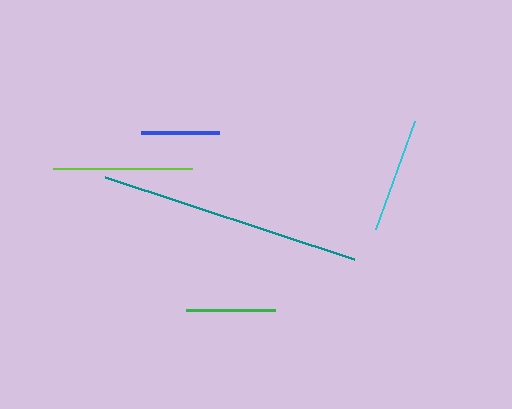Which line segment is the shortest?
The blue line is the shortest at approximately 78 pixels.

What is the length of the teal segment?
The teal segment is approximately 263 pixels long.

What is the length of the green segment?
The green segment is approximately 90 pixels long.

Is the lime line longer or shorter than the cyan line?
The lime line is longer than the cyan line.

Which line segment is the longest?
The teal line is the longest at approximately 263 pixels.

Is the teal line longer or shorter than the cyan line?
The teal line is longer than the cyan line.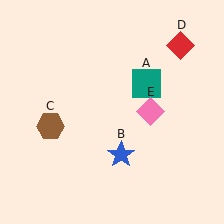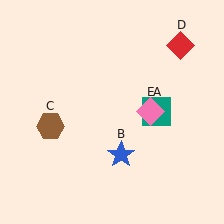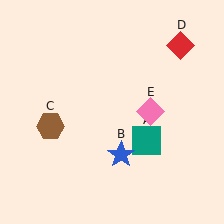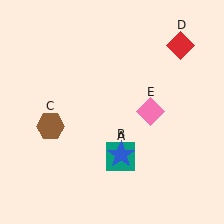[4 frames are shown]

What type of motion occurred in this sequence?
The teal square (object A) rotated clockwise around the center of the scene.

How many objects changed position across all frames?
1 object changed position: teal square (object A).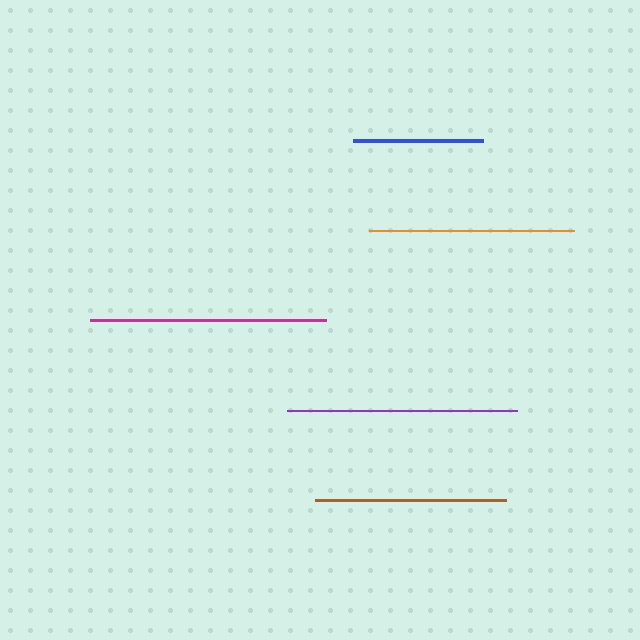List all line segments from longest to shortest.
From longest to shortest: magenta, purple, orange, brown, blue.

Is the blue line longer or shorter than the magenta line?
The magenta line is longer than the blue line.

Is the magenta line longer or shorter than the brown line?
The magenta line is longer than the brown line.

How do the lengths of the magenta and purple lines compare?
The magenta and purple lines are approximately the same length.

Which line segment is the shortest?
The blue line is the shortest at approximately 129 pixels.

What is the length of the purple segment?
The purple segment is approximately 231 pixels long.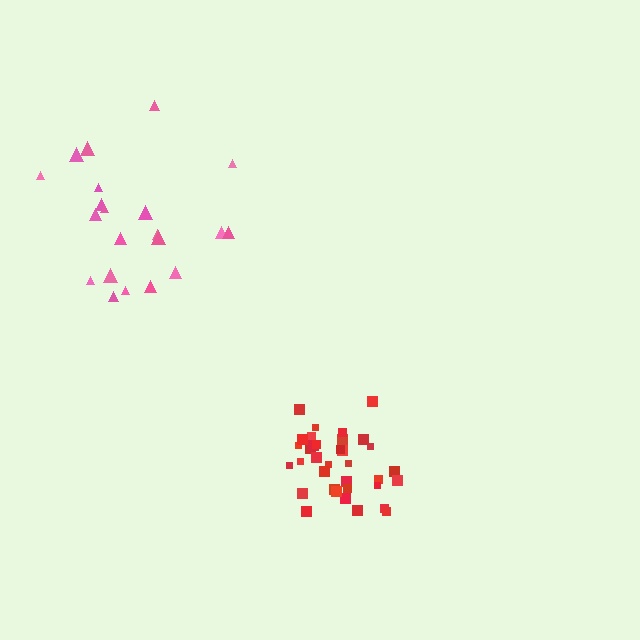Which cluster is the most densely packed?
Red.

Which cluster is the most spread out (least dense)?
Pink.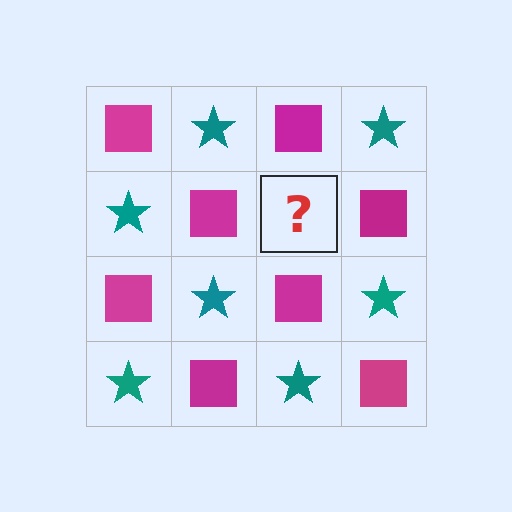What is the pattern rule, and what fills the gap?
The rule is that it alternates magenta square and teal star in a checkerboard pattern. The gap should be filled with a teal star.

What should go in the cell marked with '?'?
The missing cell should contain a teal star.